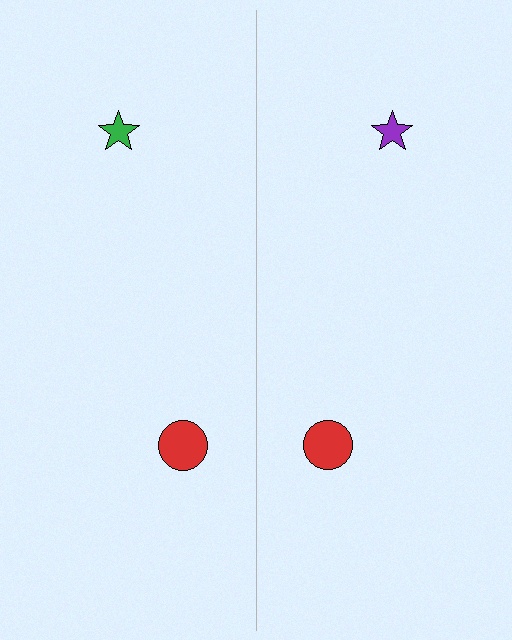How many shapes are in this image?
There are 4 shapes in this image.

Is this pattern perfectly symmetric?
No, the pattern is not perfectly symmetric. The purple star on the right side breaks the symmetry — its mirror counterpart is green.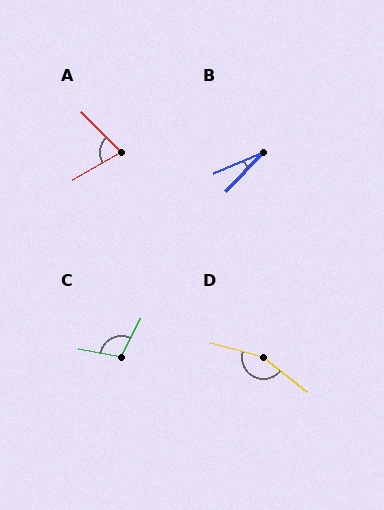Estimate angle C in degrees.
Approximately 106 degrees.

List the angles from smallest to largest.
B (23°), A (75°), C (106°), D (157°).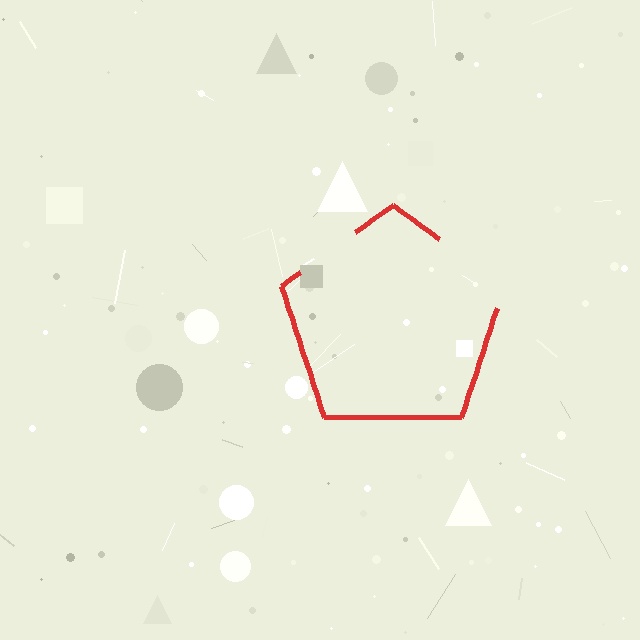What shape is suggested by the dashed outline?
The dashed outline suggests a pentagon.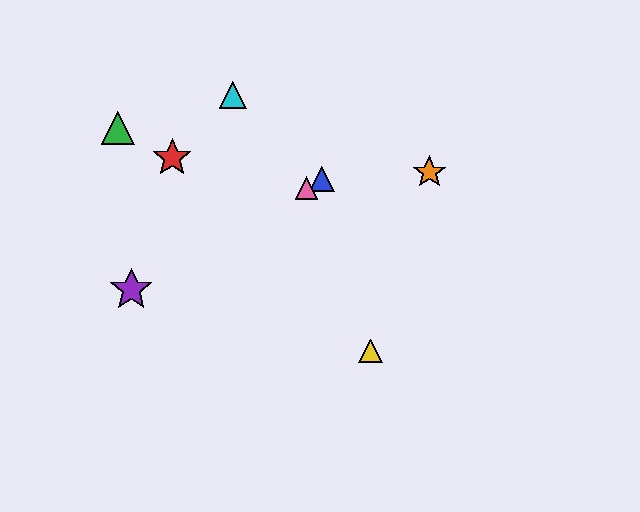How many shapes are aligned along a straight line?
3 shapes (the blue triangle, the purple star, the pink triangle) are aligned along a straight line.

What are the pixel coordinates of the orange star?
The orange star is at (429, 172).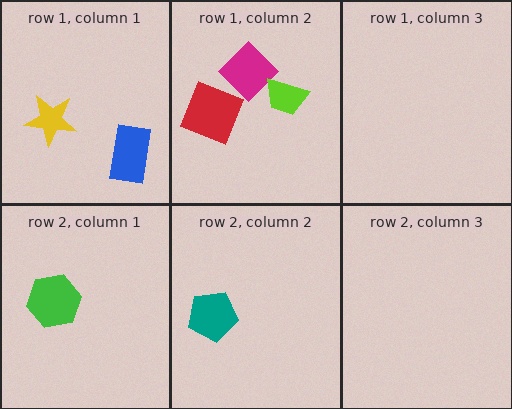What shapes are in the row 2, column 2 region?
The teal pentagon.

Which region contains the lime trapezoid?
The row 1, column 2 region.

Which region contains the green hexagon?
The row 2, column 1 region.